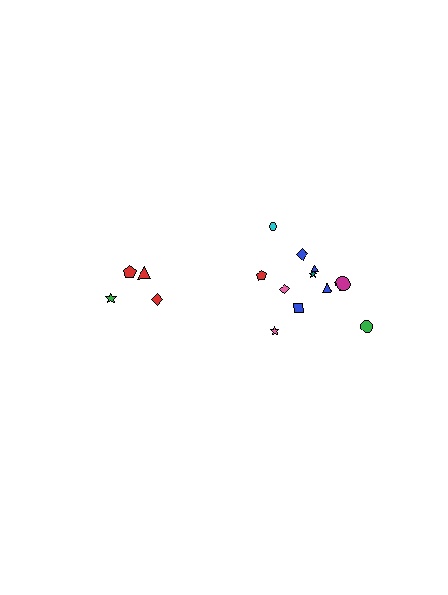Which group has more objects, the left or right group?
The right group.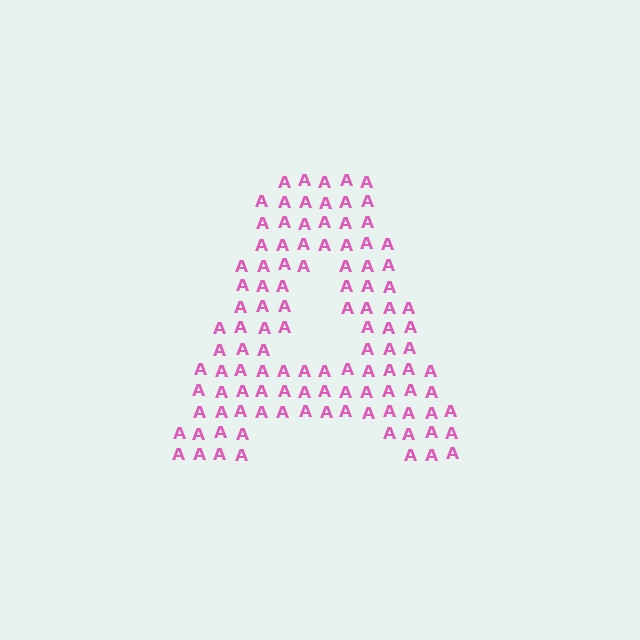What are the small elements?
The small elements are letter A's.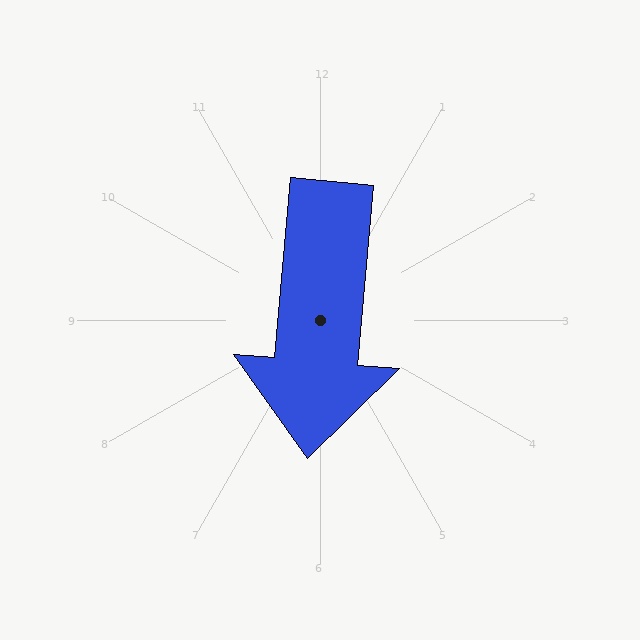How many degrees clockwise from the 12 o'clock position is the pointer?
Approximately 185 degrees.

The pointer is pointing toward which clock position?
Roughly 6 o'clock.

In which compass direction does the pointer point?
South.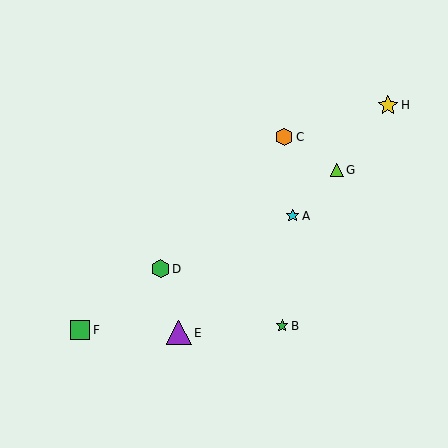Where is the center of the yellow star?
The center of the yellow star is at (388, 105).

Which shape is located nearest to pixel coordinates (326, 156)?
The lime triangle (labeled G) at (337, 170) is nearest to that location.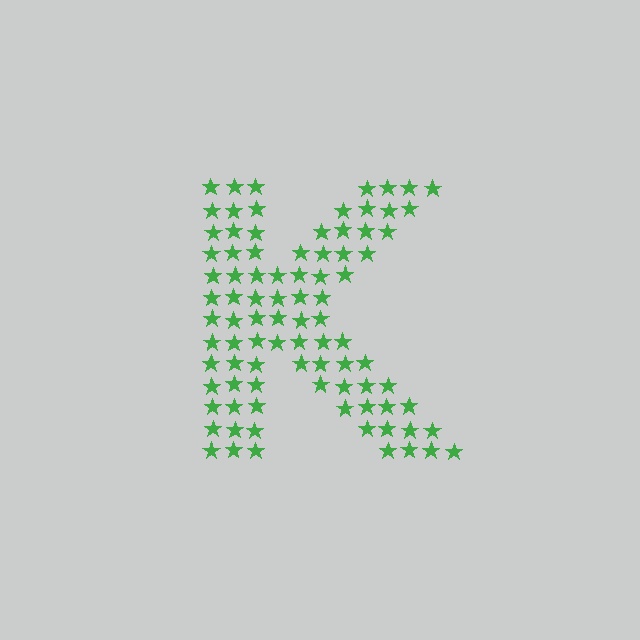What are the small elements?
The small elements are stars.